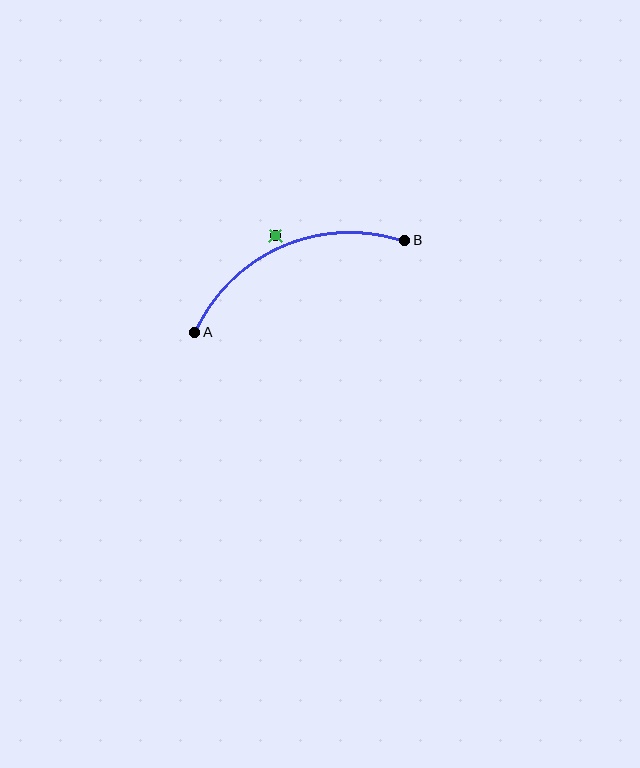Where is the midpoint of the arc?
The arc midpoint is the point on the curve farthest from the straight line joining A and B. It sits above that line.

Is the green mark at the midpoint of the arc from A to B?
No — the green mark does not lie on the arc at all. It sits slightly outside the curve.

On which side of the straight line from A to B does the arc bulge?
The arc bulges above the straight line connecting A and B.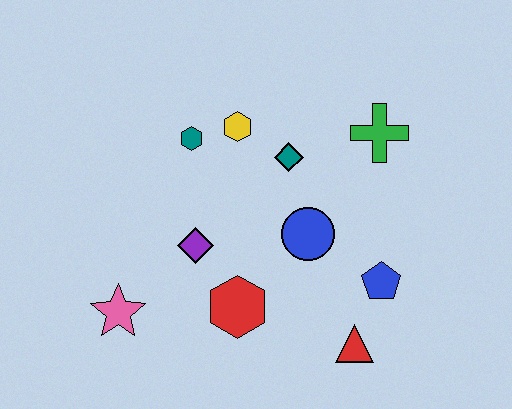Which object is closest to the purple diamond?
The red hexagon is closest to the purple diamond.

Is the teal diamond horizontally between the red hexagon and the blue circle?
Yes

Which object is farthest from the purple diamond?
The green cross is farthest from the purple diamond.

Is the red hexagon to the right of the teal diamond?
No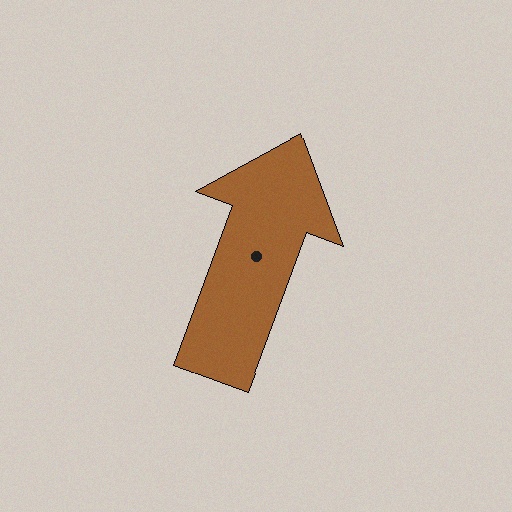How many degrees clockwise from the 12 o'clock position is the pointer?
Approximately 20 degrees.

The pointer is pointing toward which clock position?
Roughly 1 o'clock.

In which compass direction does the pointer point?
North.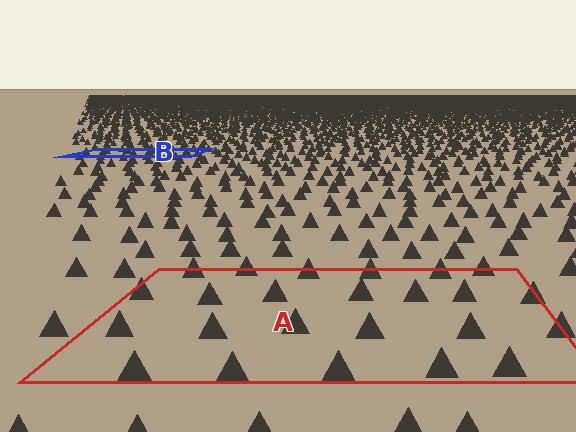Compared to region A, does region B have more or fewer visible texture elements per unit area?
Region B has more texture elements per unit area — they are packed more densely because it is farther away.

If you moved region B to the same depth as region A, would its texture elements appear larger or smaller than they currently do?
They would appear larger. At a closer depth, the same texture elements are projected at a bigger on-screen size.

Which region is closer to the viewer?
Region A is closer. The texture elements there are larger and more spread out.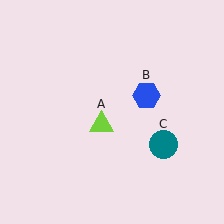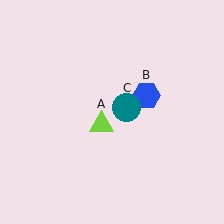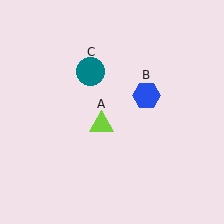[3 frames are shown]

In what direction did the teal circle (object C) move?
The teal circle (object C) moved up and to the left.